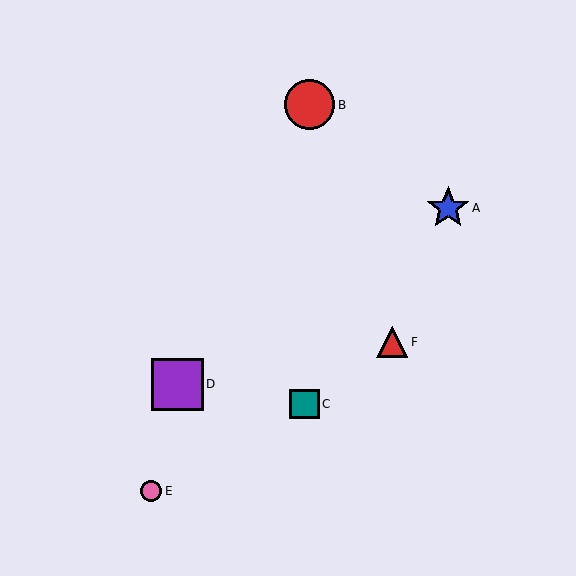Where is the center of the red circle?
The center of the red circle is at (310, 105).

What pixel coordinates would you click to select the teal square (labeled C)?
Click at (305, 404) to select the teal square C.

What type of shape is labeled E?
Shape E is a pink circle.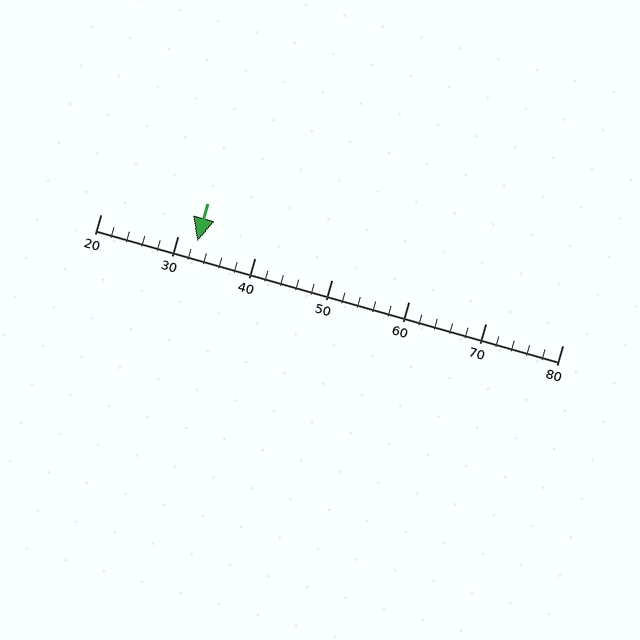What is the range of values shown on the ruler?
The ruler shows values from 20 to 80.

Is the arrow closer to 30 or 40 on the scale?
The arrow is closer to 30.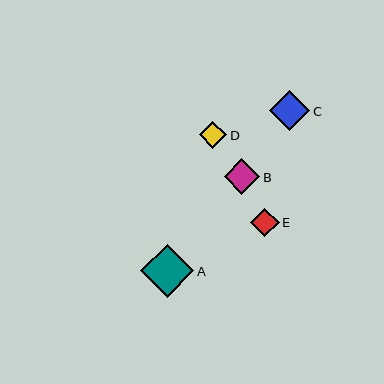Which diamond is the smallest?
Diamond D is the smallest with a size of approximately 28 pixels.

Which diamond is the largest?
Diamond A is the largest with a size of approximately 53 pixels.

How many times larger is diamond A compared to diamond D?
Diamond A is approximately 1.9 times the size of diamond D.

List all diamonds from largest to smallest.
From largest to smallest: A, C, B, E, D.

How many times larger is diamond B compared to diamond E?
Diamond B is approximately 1.3 times the size of diamond E.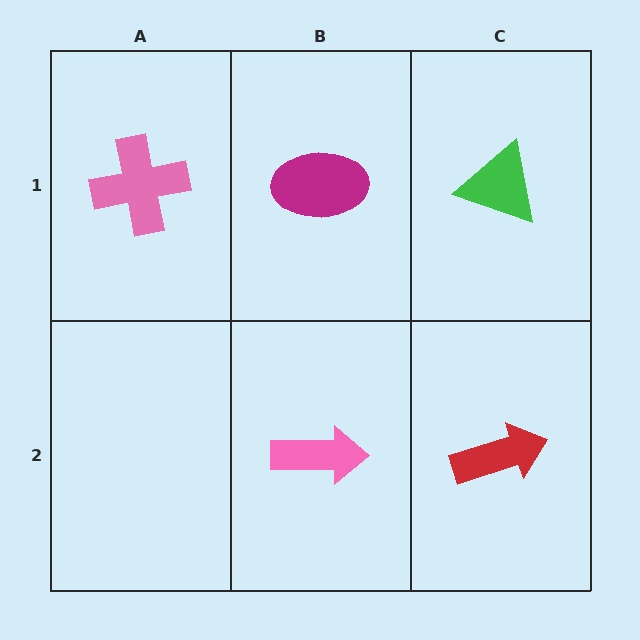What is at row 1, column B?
A magenta ellipse.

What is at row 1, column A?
A pink cross.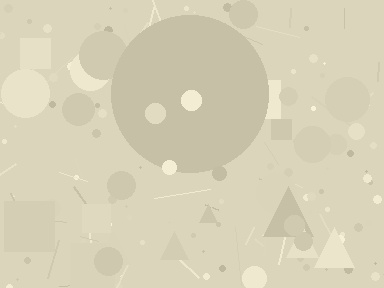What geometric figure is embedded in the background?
A circle is embedded in the background.